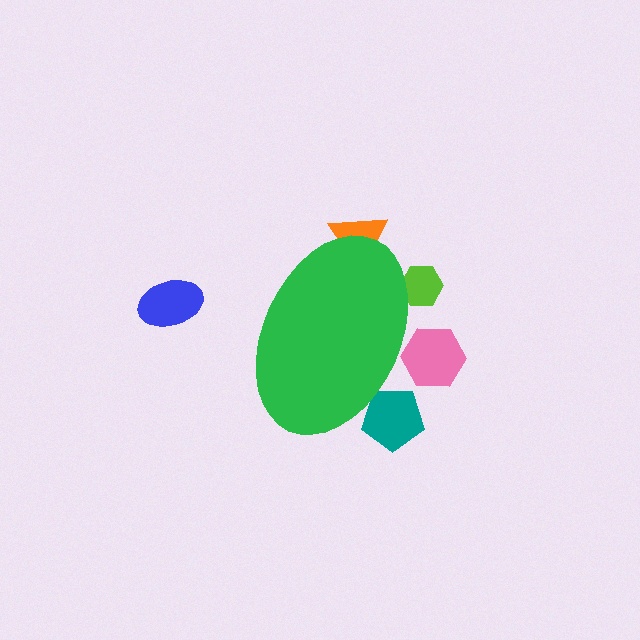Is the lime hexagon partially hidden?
Yes, the lime hexagon is partially hidden behind the green ellipse.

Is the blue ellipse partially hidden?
No, the blue ellipse is fully visible.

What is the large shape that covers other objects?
A green ellipse.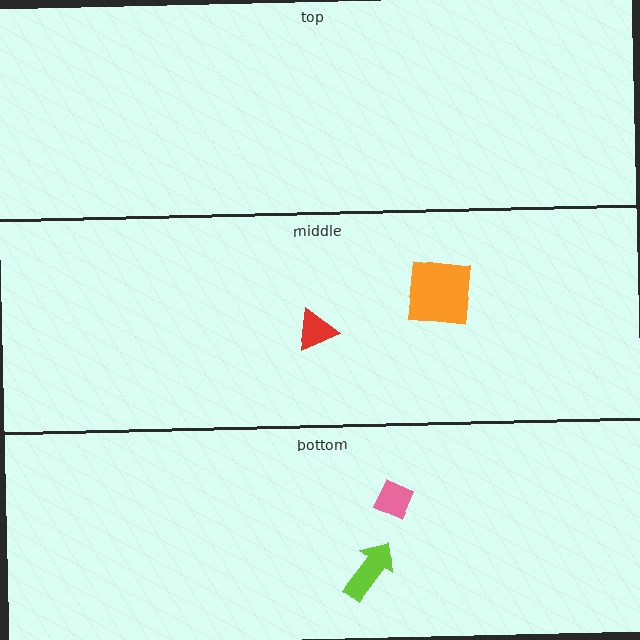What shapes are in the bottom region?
The pink diamond, the lime arrow.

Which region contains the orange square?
The middle region.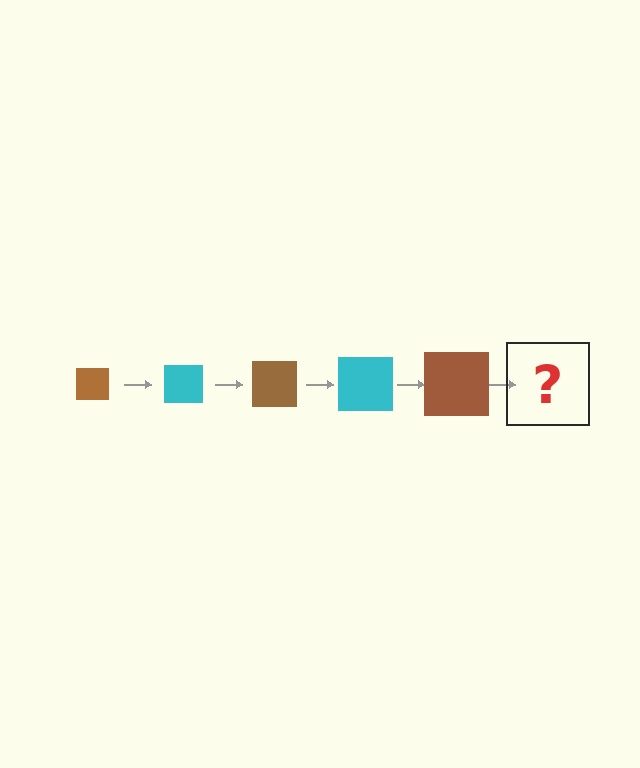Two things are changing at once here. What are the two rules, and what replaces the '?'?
The two rules are that the square grows larger each step and the color cycles through brown and cyan. The '?' should be a cyan square, larger than the previous one.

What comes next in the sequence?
The next element should be a cyan square, larger than the previous one.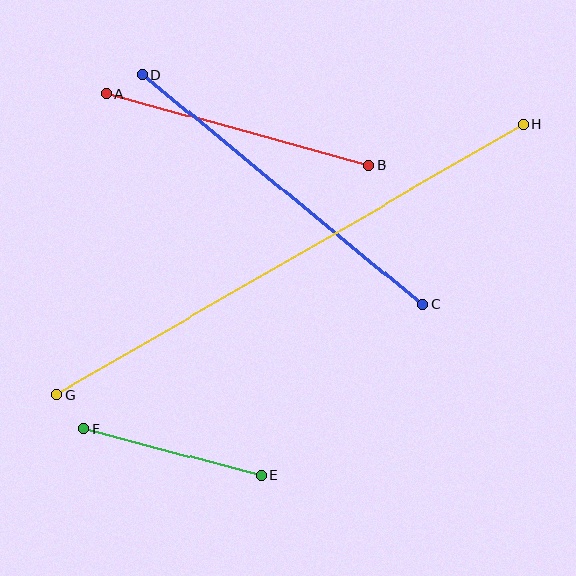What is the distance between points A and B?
The distance is approximately 272 pixels.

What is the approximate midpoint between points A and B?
The midpoint is at approximately (238, 129) pixels.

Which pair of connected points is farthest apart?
Points G and H are farthest apart.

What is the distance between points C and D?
The distance is approximately 363 pixels.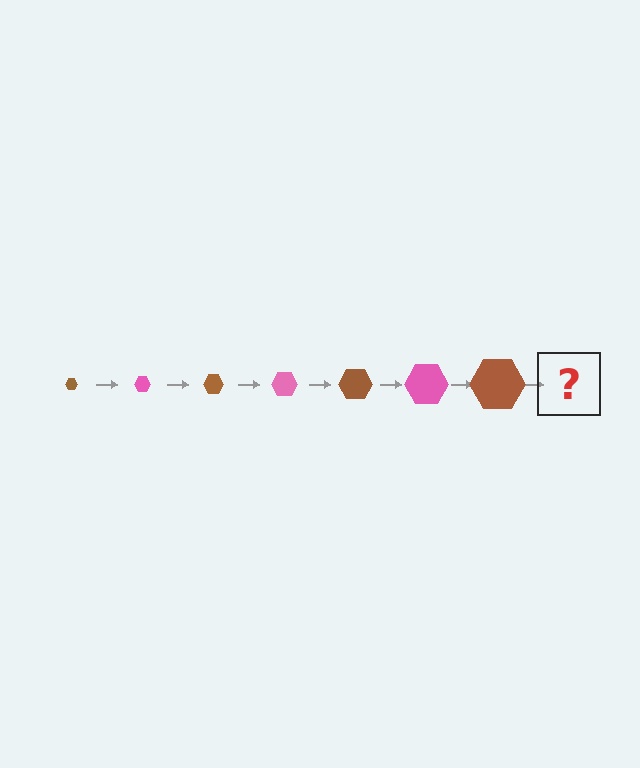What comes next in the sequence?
The next element should be a pink hexagon, larger than the previous one.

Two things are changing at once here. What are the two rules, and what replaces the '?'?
The two rules are that the hexagon grows larger each step and the color cycles through brown and pink. The '?' should be a pink hexagon, larger than the previous one.